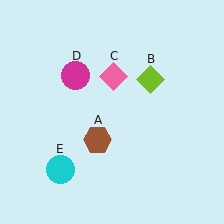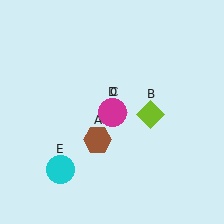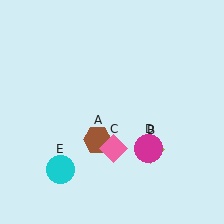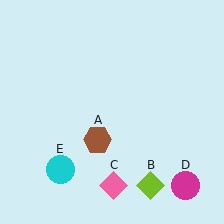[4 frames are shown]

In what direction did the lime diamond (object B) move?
The lime diamond (object B) moved down.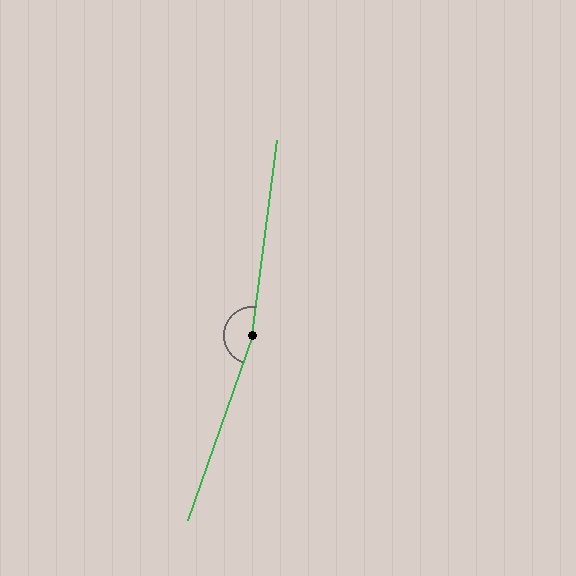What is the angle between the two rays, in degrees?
Approximately 168 degrees.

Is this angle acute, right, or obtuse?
It is obtuse.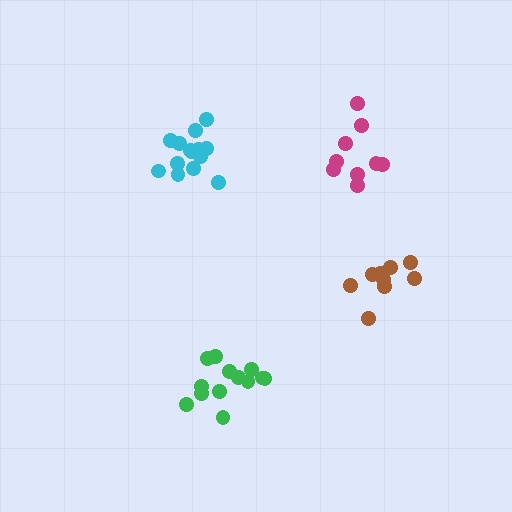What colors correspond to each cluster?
The clusters are colored: brown, green, magenta, cyan.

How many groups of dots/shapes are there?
There are 4 groups.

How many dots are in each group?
Group 1: 9 dots, Group 2: 13 dots, Group 3: 9 dots, Group 4: 14 dots (45 total).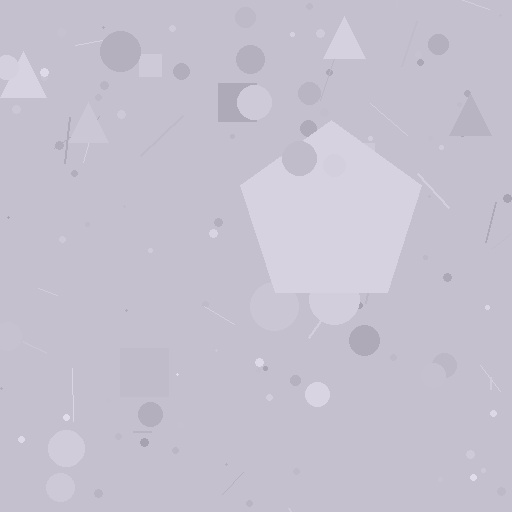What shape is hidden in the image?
A pentagon is hidden in the image.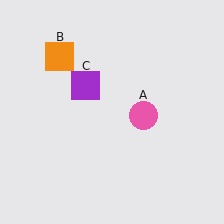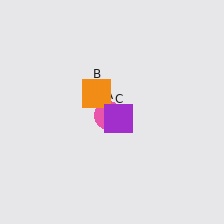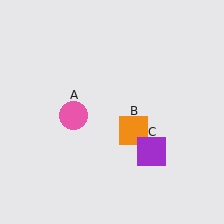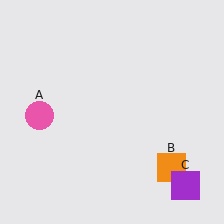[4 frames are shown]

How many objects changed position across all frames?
3 objects changed position: pink circle (object A), orange square (object B), purple square (object C).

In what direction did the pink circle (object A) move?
The pink circle (object A) moved left.